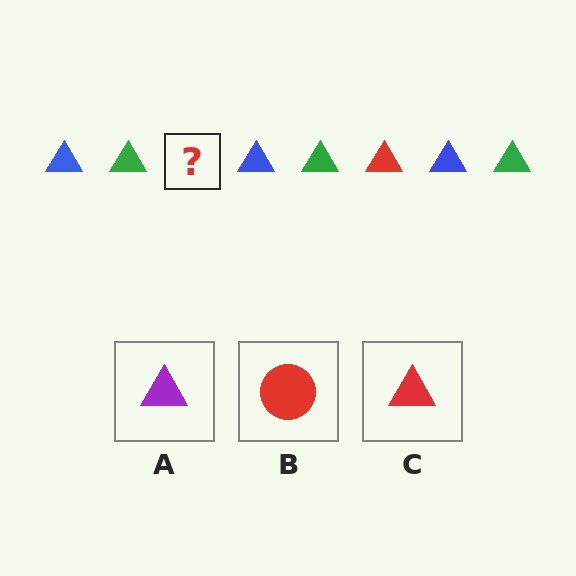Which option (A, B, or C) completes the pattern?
C.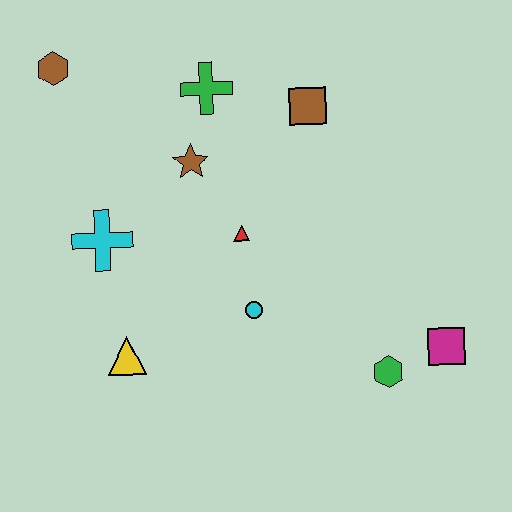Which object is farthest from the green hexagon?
The brown hexagon is farthest from the green hexagon.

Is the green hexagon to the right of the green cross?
Yes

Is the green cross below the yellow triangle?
No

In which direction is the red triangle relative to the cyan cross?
The red triangle is to the right of the cyan cross.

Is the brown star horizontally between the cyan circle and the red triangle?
No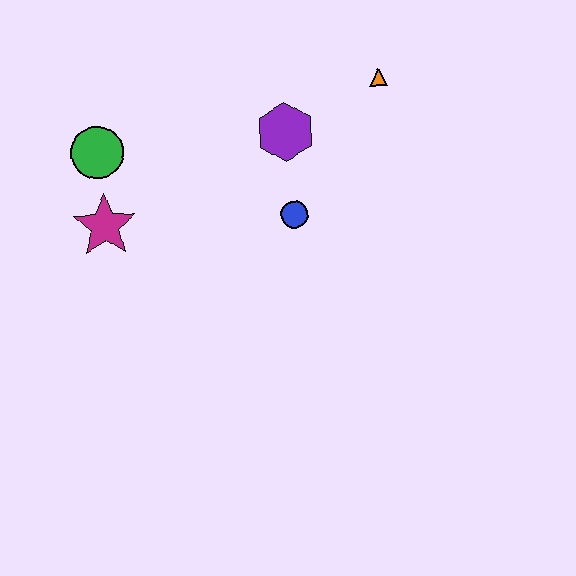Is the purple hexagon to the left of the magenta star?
No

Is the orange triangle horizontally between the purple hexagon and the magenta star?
No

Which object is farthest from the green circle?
The orange triangle is farthest from the green circle.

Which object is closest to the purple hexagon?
The blue circle is closest to the purple hexagon.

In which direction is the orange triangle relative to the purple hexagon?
The orange triangle is to the right of the purple hexagon.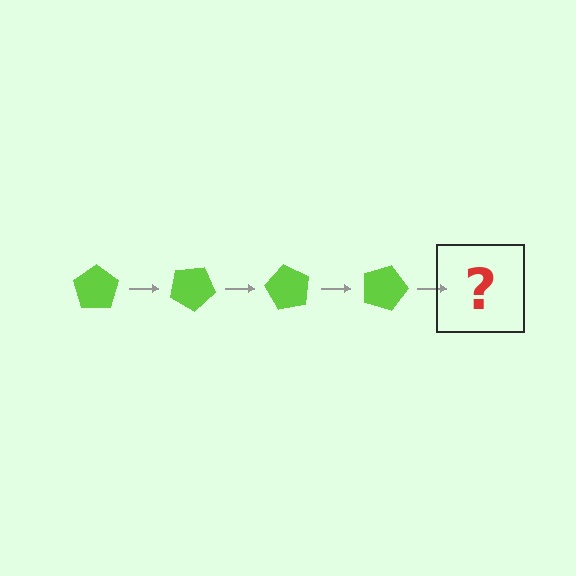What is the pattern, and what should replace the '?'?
The pattern is that the pentagon rotates 30 degrees each step. The '?' should be a lime pentagon rotated 120 degrees.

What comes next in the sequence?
The next element should be a lime pentagon rotated 120 degrees.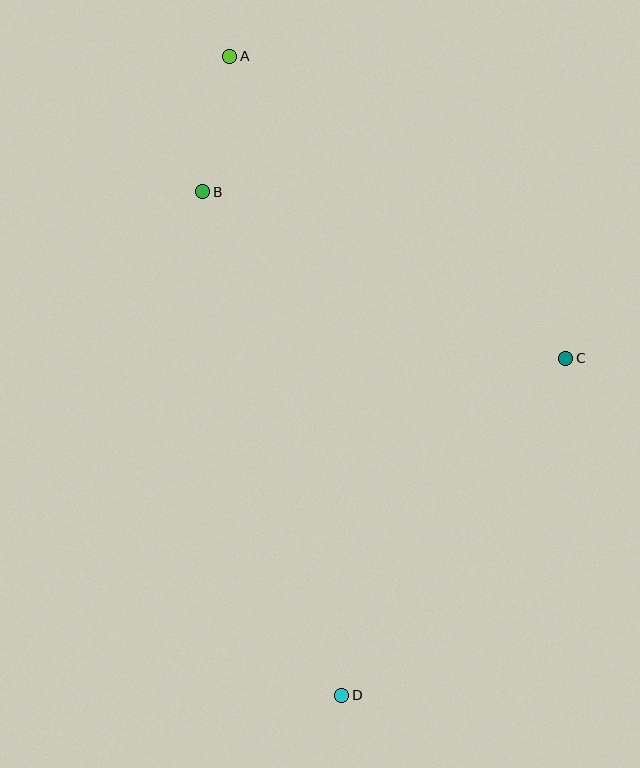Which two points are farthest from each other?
Points A and D are farthest from each other.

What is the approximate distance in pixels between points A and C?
The distance between A and C is approximately 452 pixels.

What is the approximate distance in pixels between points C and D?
The distance between C and D is approximately 405 pixels.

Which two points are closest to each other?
Points A and B are closest to each other.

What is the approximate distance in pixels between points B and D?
The distance between B and D is approximately 523 pixels.